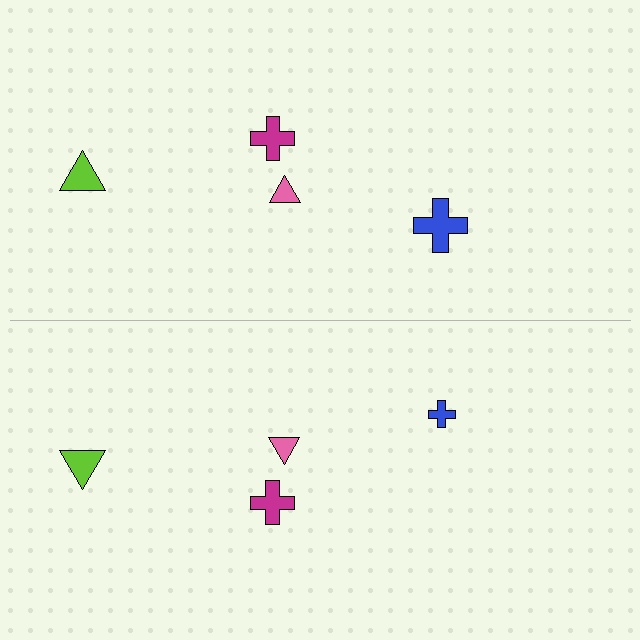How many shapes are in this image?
There are 8 shapes in this image.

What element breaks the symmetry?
The blue cross on the bottom side has a different size than its mirror counterpart.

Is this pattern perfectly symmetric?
No, the pattern is not perfectly symmetric. The blue cross on the bottom side has a different size than its mirror counterpart.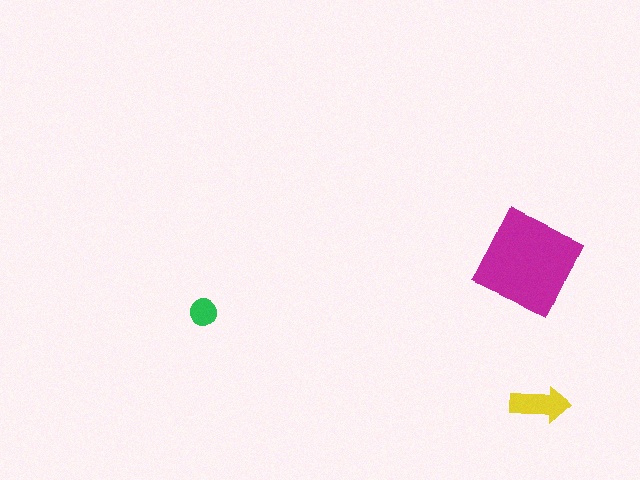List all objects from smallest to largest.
The green circle, the yellow arrow, the magenta diamond.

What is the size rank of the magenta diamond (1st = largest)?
1st.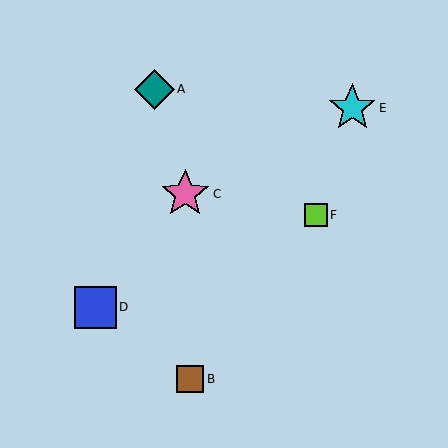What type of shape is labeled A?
Shape A is a teal diamond.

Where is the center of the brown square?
The center of the brown square is at (190, 379).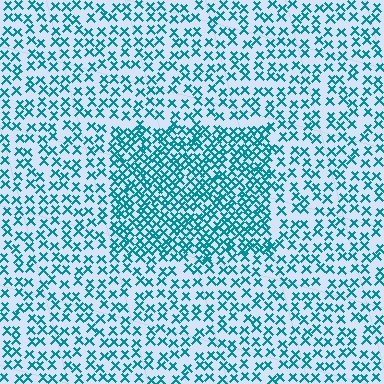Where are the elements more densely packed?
The elements are more densely packed inside the rectangle boundary.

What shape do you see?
I see a rectangle.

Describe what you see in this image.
The image contains small teal elements arranged at two different densities. A rectangle-shaped region is visible where the elements are more densely packed than the surrounding area.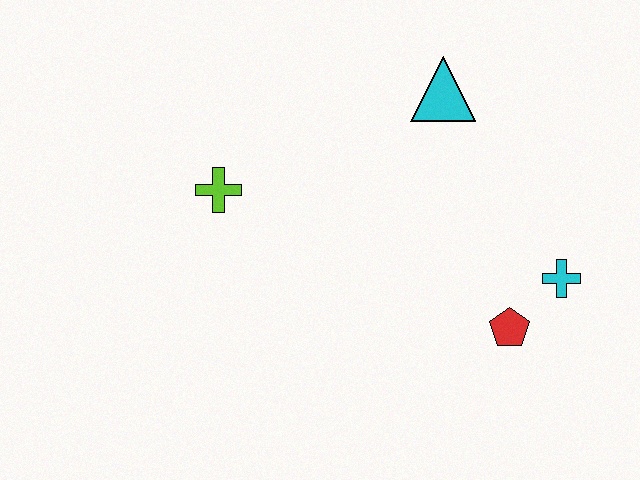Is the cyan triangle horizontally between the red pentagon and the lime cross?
Yes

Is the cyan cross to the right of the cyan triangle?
Yes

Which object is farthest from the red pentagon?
The lime cross is farthest from the red pentagon.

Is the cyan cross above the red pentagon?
Yes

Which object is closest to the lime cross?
The cyan triangle is closest to the lime cross.